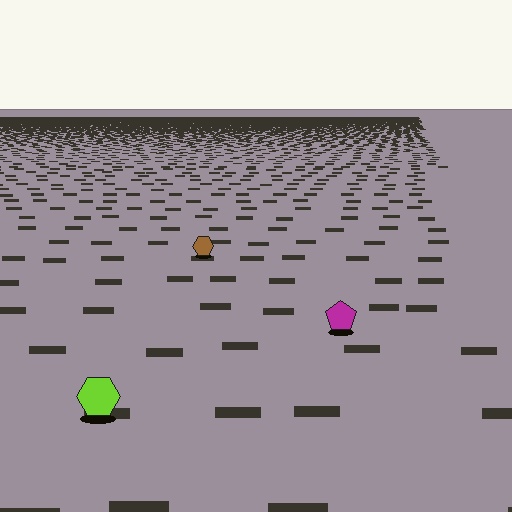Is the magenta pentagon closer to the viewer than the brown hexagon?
Yes. The magenta pentagon is closer — you can tell from the texture gradient: the ground texture is coarser near it.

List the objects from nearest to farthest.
From nearest to farthest: the lime hexagon, the magenta pentagon, the brown hexagon.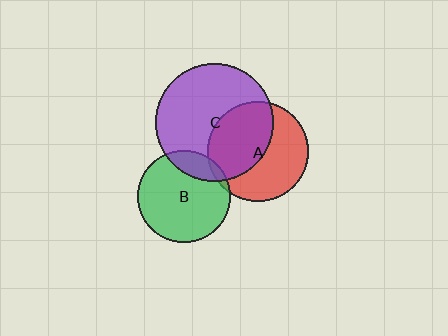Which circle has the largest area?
Circle C (purple).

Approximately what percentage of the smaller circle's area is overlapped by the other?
Approximately 5%.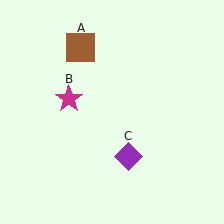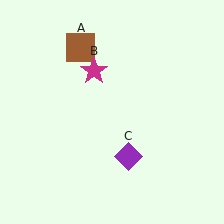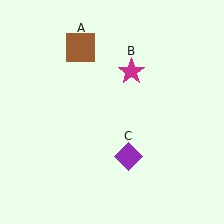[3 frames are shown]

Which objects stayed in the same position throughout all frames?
Brown square (object A) and purple diamond (object C) remained stationary.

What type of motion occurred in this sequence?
The magenta star (object B) rotated clockwise around the center of the scene.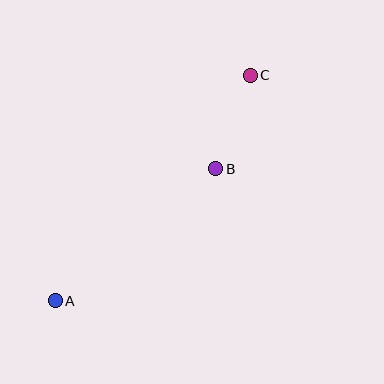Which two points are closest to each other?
Points B and C are closest to each other.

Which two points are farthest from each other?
Points A and C are farthest from each other.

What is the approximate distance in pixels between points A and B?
The distance between A and B is approximately 208 pixels.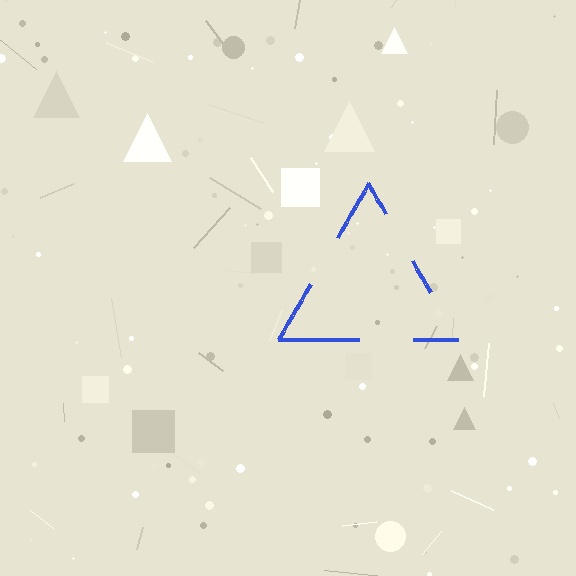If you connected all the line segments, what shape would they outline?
They would outline a triangle.